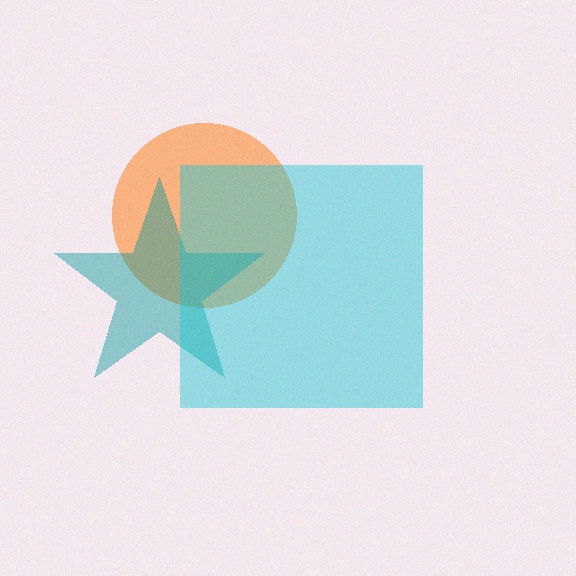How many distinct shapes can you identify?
There are 3 distinct shapes: an orange circle, a teal star, a cyan square.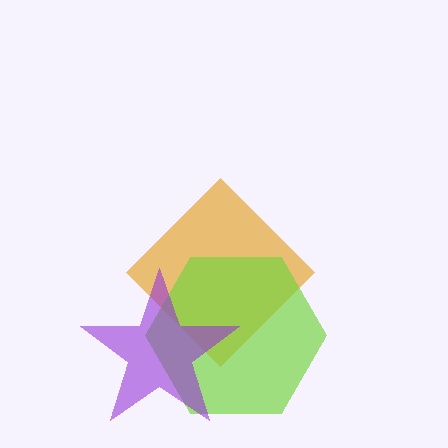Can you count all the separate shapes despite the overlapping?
Yes, there are 3 separate shapes.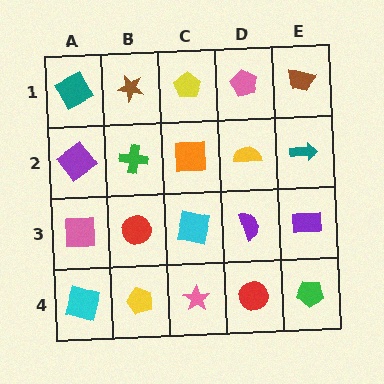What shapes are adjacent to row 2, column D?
A pink pentagon (row 1, column D), a purple semicircle (row 3, column D), an orange square (row 2, column C), a teal arrow (row 2, column E).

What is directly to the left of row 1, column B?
A teal square.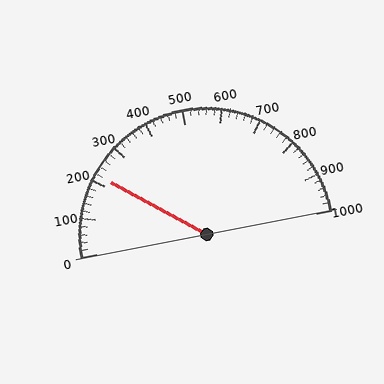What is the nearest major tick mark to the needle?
The nearest major tick mark is 200.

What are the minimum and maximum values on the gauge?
The gauge ranges from 0 to 1000.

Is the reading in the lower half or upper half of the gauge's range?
The reading is in the lower half of the range (0 to 1000).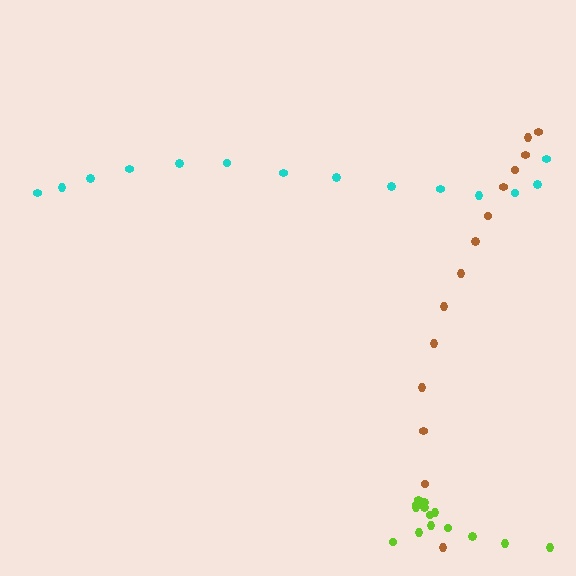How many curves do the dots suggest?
There are 3 distinct paths.